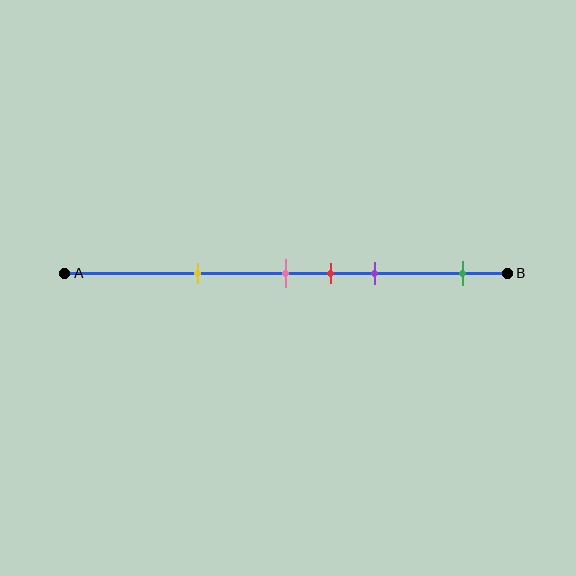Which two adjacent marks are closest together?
The pink and red marks are the closest adjacent pair.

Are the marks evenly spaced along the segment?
No, the marks are not evenly spaced.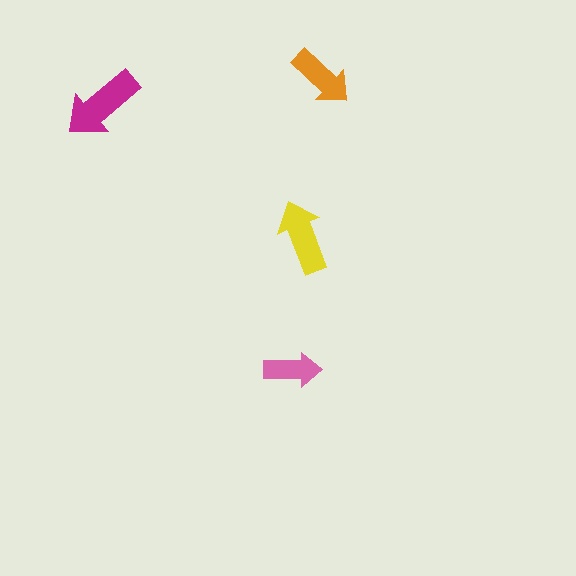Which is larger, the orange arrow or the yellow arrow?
The yellow one.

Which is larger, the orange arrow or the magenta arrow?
The magenta one.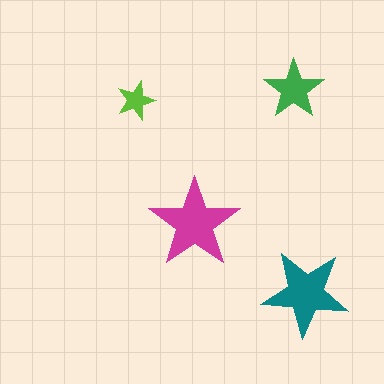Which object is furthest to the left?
The lime star is leftmost.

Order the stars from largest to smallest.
the magenta one, the teal one, the green one, the lime one.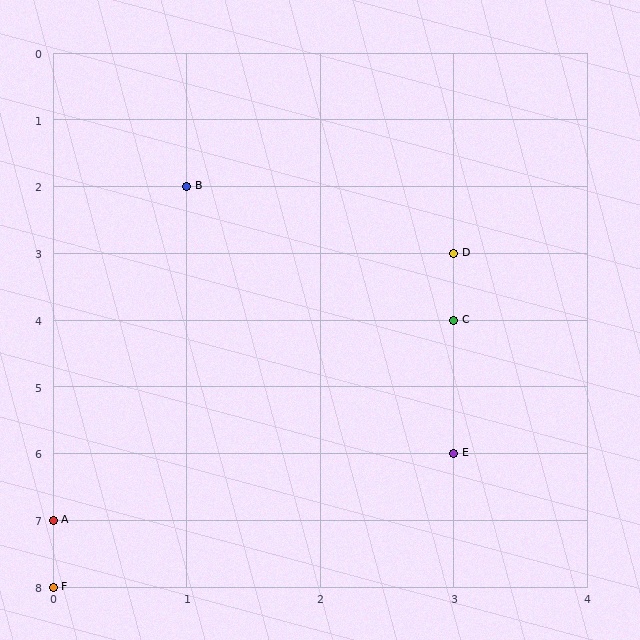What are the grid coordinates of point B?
Point B is at grid coordinates (1, 2).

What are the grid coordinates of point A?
Point A is at grid coordinates (0, 7).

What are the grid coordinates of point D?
Point D is at grid coordinates (3, 3).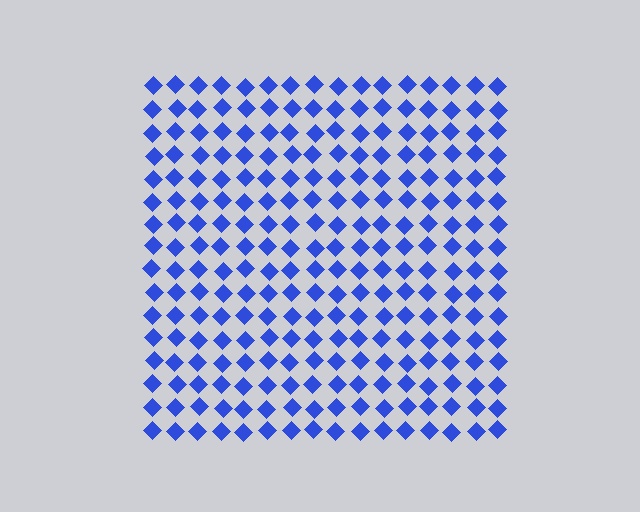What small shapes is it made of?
It is made of small diamonds.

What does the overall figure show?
The overall figure shows a square.